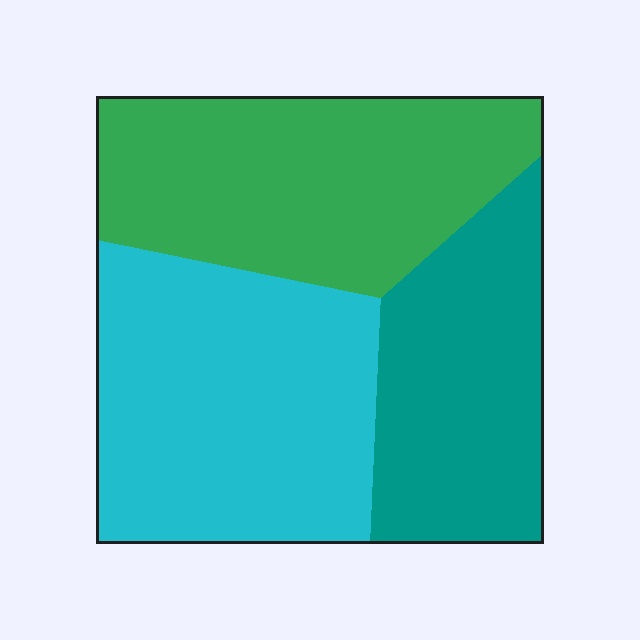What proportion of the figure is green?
Green takes up about one third (1/3) of the figure.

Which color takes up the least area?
Teal, at roughly 25%.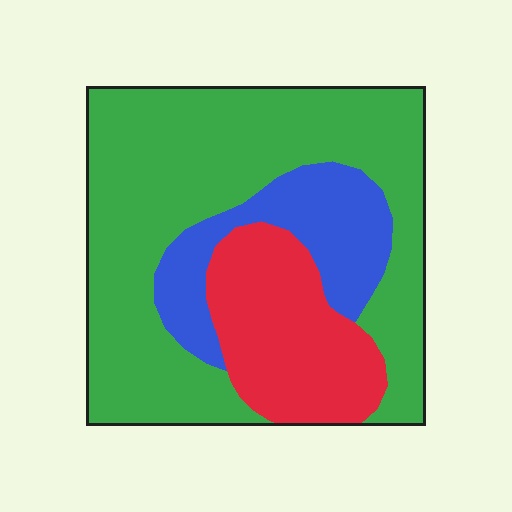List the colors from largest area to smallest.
From largest to smallest: green, red, blue.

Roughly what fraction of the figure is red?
Red takes up less than a quarter of the figure.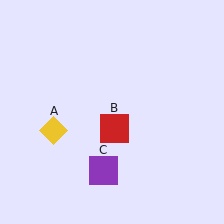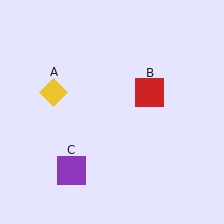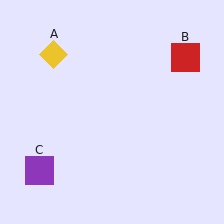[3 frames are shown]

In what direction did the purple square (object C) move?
The purple square (object C) moved left.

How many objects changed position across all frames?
3 objects changed position: yellow diamond (object A), red square (object B), purple square (object C).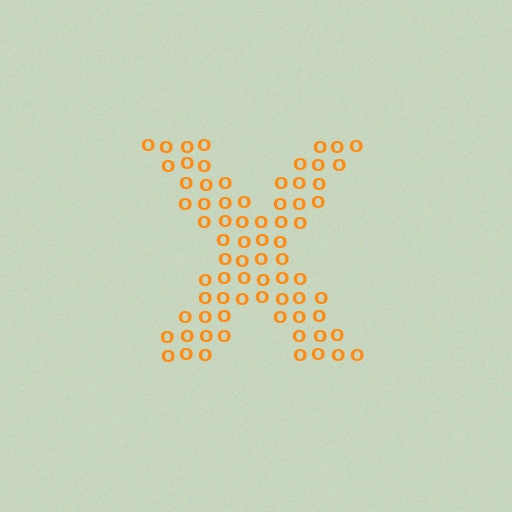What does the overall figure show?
The overall figure shows the letter X.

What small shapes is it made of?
It is made of small letter O's.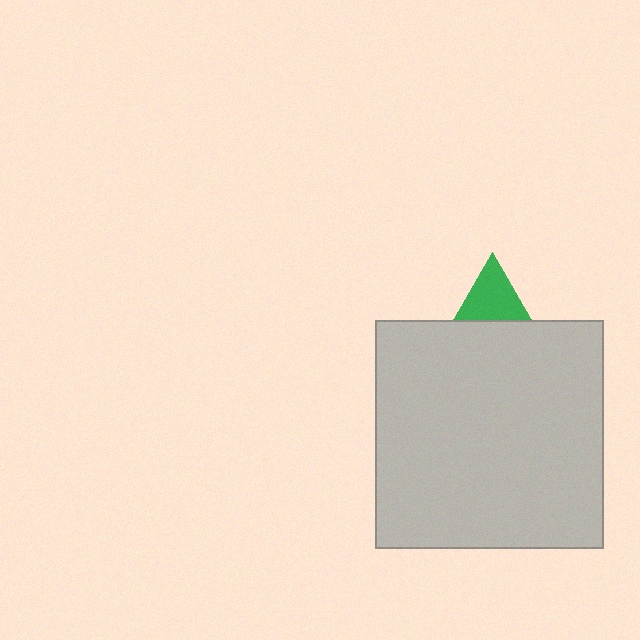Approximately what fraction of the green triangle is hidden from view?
Roughly 60% of the green triangle is hidden behind the light gray square.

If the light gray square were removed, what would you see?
You would see the complete green triangle.